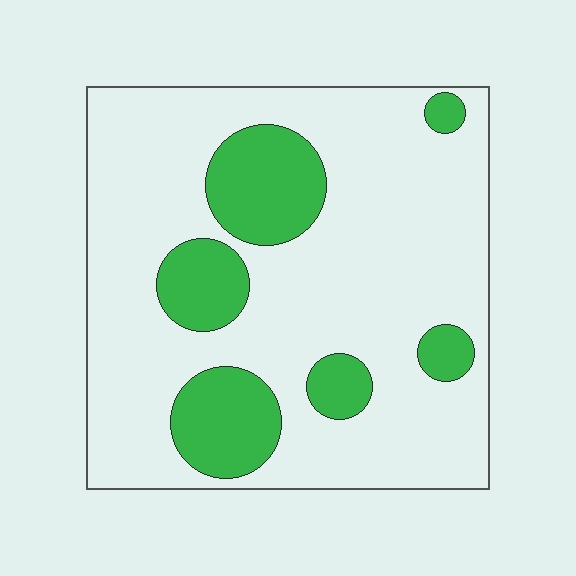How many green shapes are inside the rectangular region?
6.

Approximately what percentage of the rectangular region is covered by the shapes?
Approximately 20%.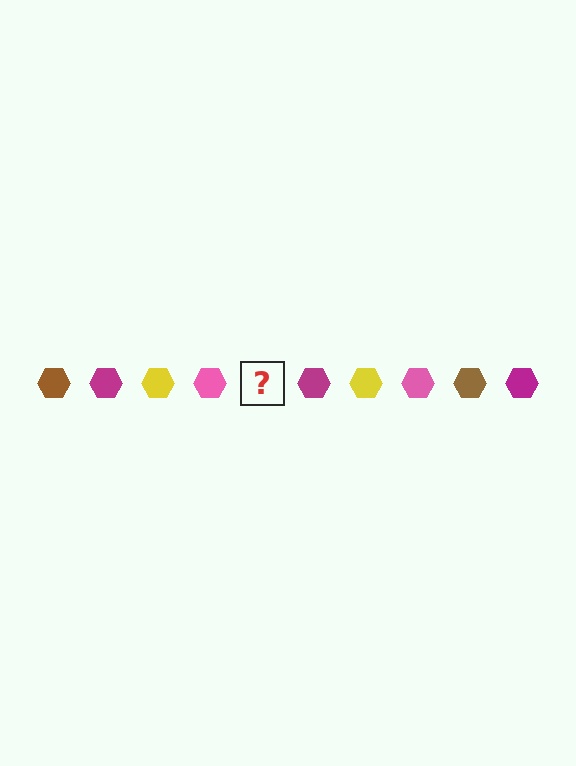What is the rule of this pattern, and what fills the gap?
The rule is that the pattern cycles through brown, magenta, yellow, pink hexagons. The gap should be filled with a brown hexagon.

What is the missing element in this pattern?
The missing element is a brown hexagon.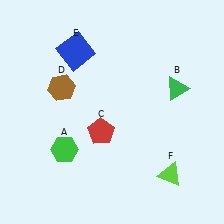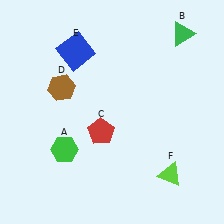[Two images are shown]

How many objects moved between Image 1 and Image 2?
1 object moved between the two images.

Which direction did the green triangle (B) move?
The green triangle (B) moved up.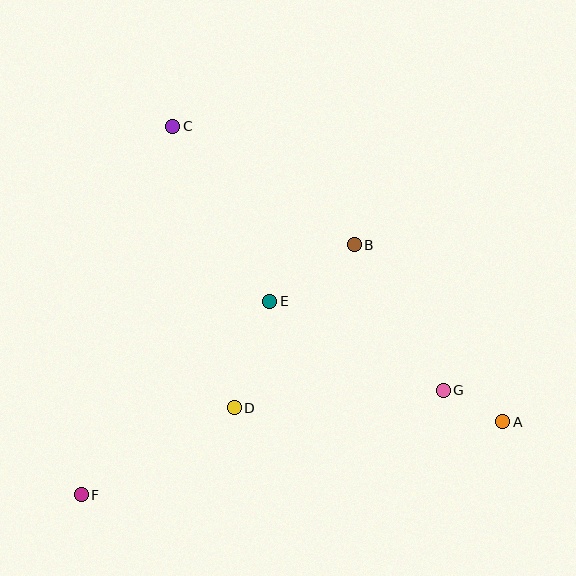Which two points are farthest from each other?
Points A and C are farthest from each other.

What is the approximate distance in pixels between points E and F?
The distance between E and F is approximately 270 pixels.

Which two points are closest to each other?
Points A and G are closest to each other.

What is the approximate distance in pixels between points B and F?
The distance between B and F is approximately 370 pixels.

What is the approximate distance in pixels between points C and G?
The distance between C and G is approximately 378 pixels.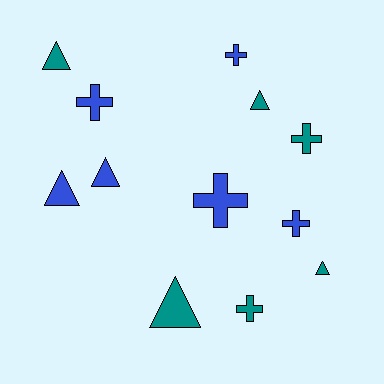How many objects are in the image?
There are 12 objects.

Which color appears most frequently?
Blue, with 6 objects.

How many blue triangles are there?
There are 2 blue triangles.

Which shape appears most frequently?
Triangle, with 6 objects.